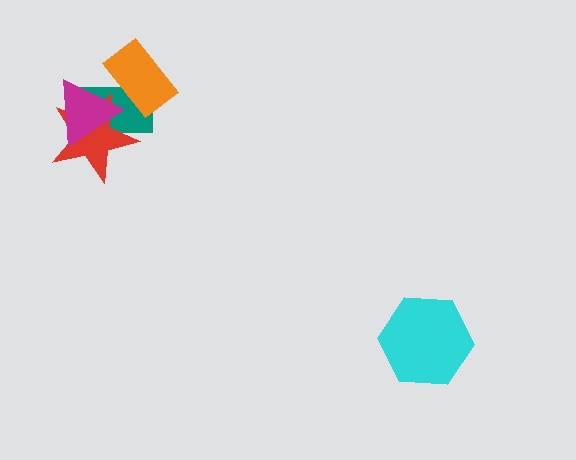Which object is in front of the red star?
The magenta triangle is in front of the red star.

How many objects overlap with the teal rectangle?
3 objects overlap with the teal rectangle.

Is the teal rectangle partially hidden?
Yes, it is partially covered by another shape.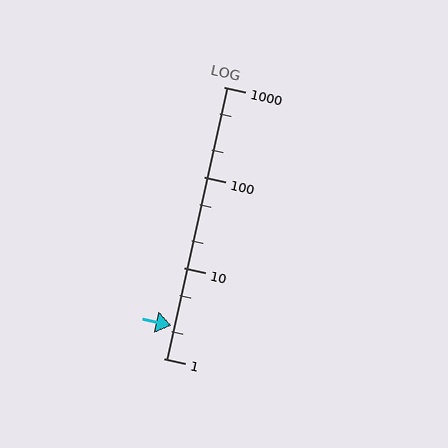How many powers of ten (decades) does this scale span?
The scale spans 3 decades, from 1 to 1000.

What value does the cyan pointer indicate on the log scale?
The pointer indicates approximately 2.3.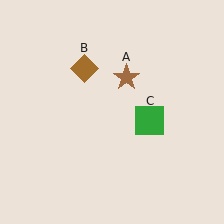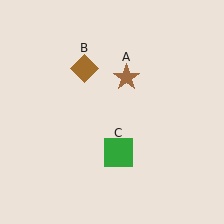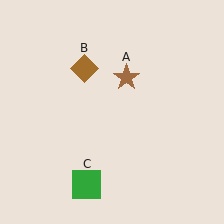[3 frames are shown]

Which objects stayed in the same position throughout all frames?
Brown star (object A) and brown diamond (object B) remained stationary.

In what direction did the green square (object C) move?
The green square (object C) moved down and to the left.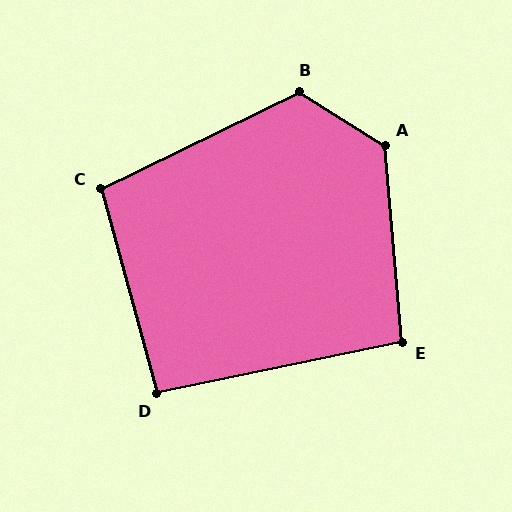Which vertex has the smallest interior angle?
D, at approximately 94 degrees.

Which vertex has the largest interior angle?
A, at approximately 127 degrees.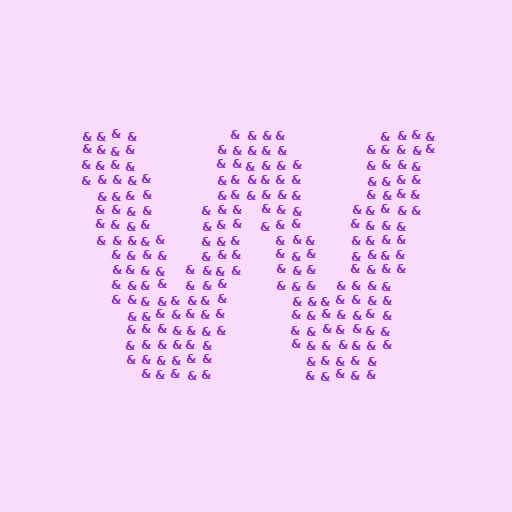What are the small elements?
The small elements are ampersands.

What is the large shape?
The large shape is the letter W.